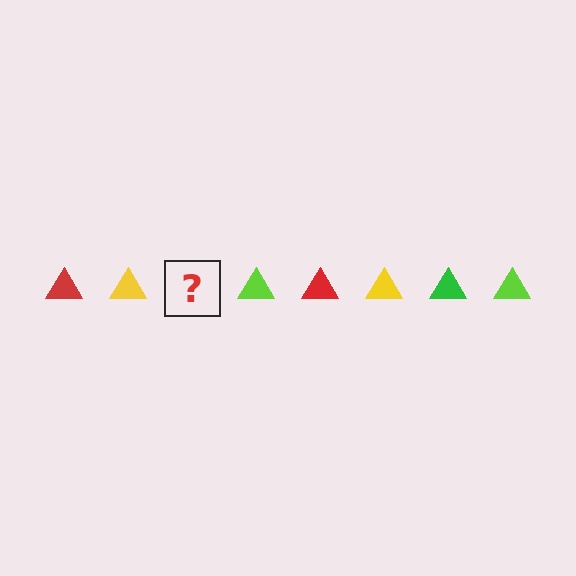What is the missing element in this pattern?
The missing element is a green triangle.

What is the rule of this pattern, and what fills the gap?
The rule is that the pattern cycles through red, yellow, green, lime triangles. The gap should be filled with a green triangle.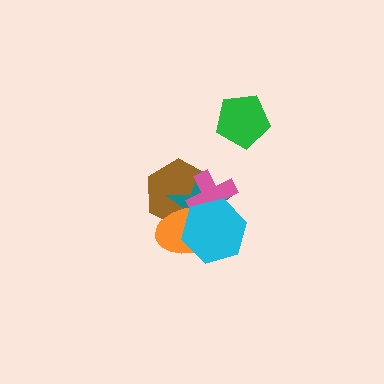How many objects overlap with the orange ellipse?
4 objects overlap with the orange ellipse.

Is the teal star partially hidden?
Yes, it is partially covered by another shape.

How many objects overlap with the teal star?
4 objects overlap with the teal star.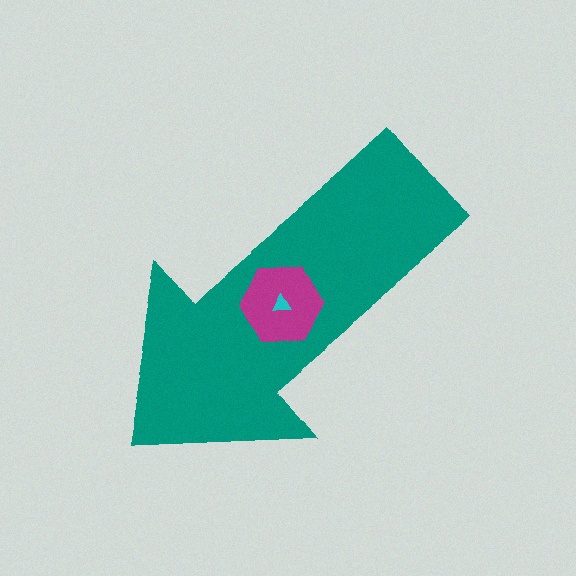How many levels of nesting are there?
3.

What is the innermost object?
The cyan triangle.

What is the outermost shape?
The teal arrow.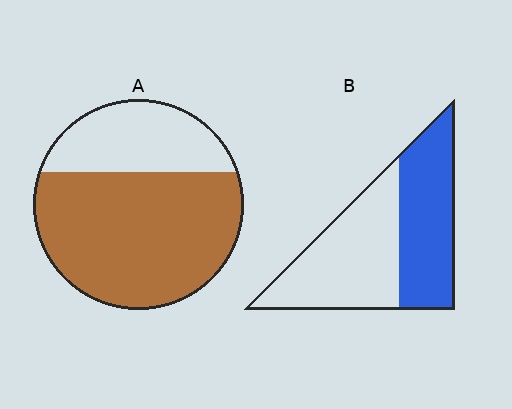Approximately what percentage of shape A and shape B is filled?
A is approximately 70% and B is approximately 45%.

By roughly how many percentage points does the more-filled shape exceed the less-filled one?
By roughly 25 percentage points (A over B).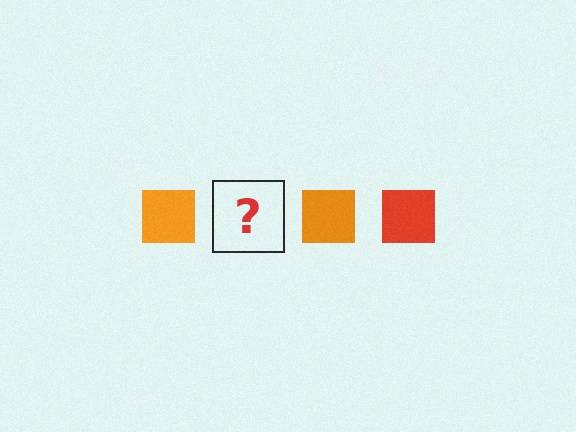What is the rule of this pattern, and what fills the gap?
The rule is that the pattern cycles through orange, red squares. The gap should be filled with a red square.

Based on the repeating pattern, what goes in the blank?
The blank should be a red square.